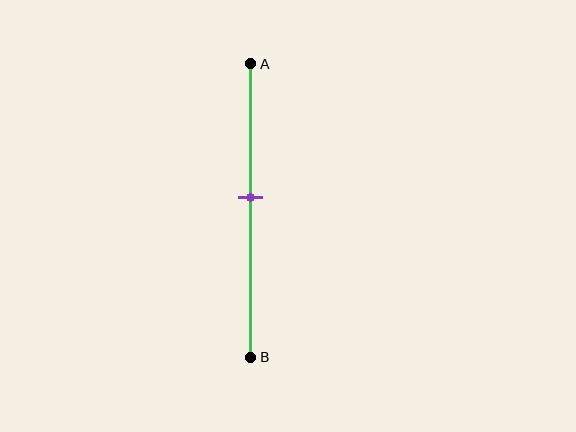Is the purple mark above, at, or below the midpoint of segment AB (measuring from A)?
The purple mark is above the midpoint of segment AB.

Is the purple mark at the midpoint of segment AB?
No, the mark is at about 45% from A, not at the 50% midpoint.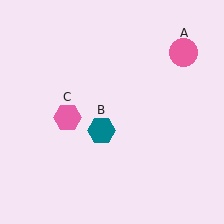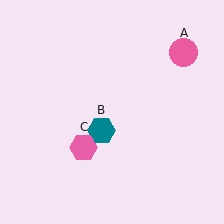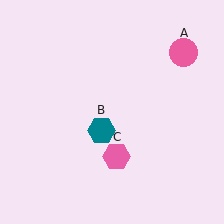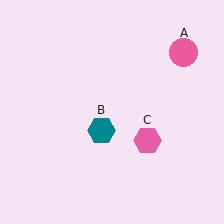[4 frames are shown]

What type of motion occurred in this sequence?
The pink hexagon (object C) rotated counterclockwise around the center of the scene.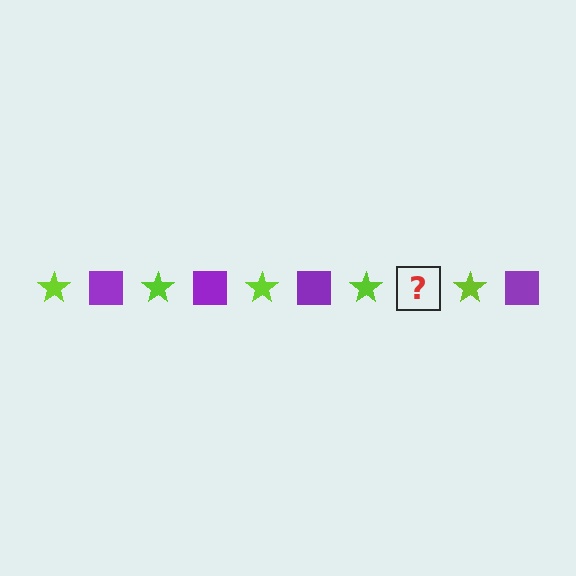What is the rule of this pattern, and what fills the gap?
The rule is that the pattern alternates between lime star and purple square. The gap should be filled with a purple square.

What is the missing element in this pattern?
The missing element is a purple square.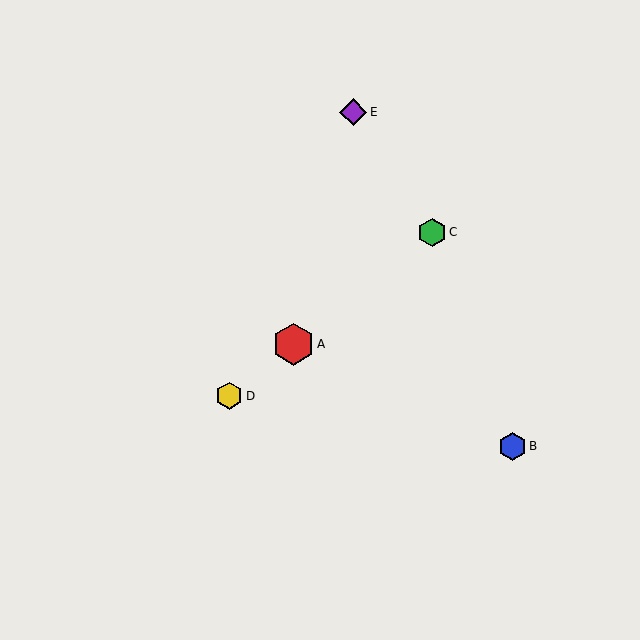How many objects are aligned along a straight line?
3 objects (A, C, D) are aligned along a straight line.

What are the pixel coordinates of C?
Object C is at (432, 232).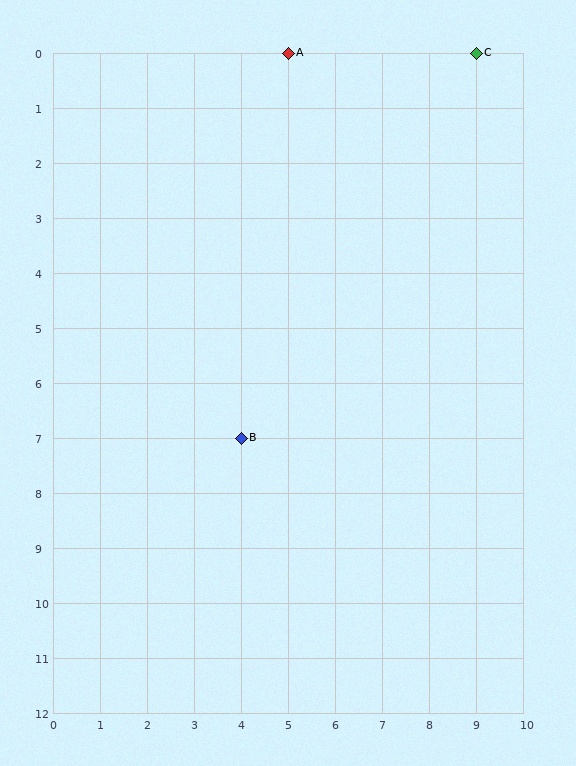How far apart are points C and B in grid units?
Points C and B are 5 columns and 7 rows apart (about 8.6 grid units diagonally).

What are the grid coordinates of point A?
Point A is at grid coordinates (5, 0).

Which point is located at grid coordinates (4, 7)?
Point B is at (4, 7).